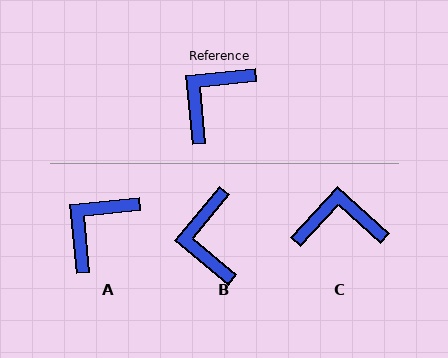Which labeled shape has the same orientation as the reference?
A.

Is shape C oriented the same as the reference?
No, it is off by about 48 degrees.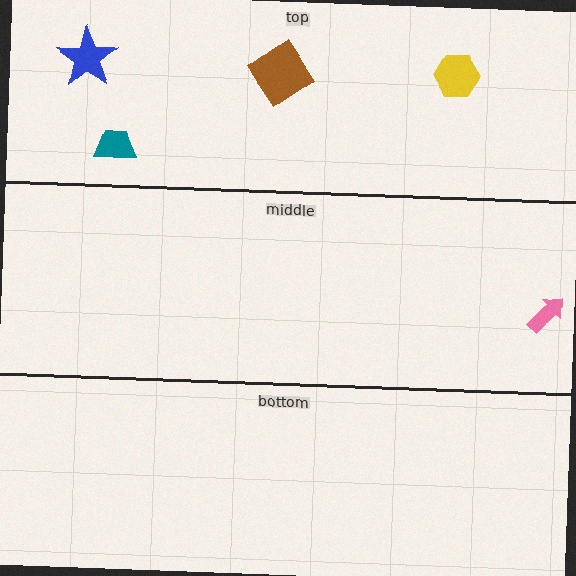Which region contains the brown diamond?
The top region.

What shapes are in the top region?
The blue star, the yellow hexagon, the brown diamond, the teal trapezoid.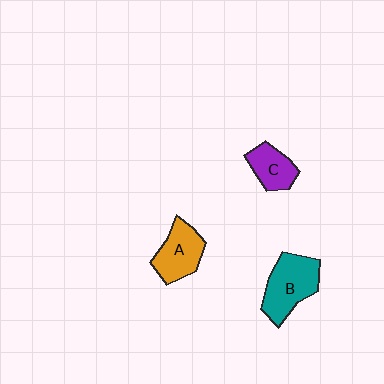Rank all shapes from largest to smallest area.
From largest to smallest: B (teal), A (orange), C (purple).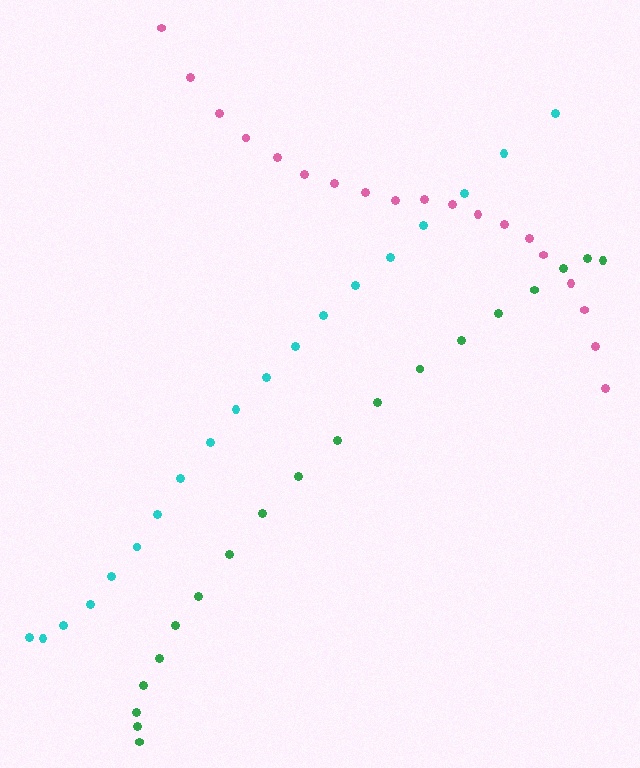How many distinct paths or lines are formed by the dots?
There are 3 distinct paths.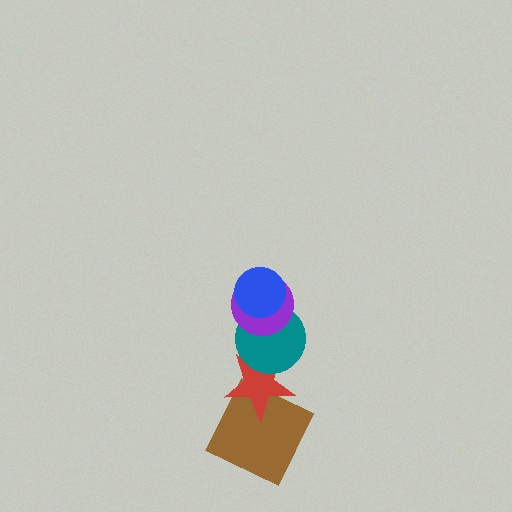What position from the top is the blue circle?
The blue circle is 1st from the top.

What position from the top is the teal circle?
The teal circle is 3rd from the top.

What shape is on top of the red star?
The teal circle is on top of the red star.